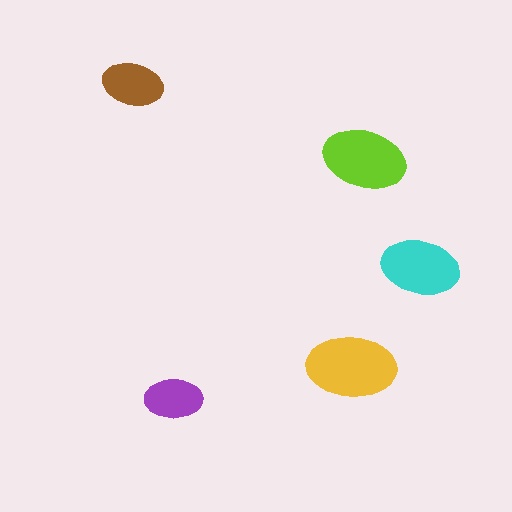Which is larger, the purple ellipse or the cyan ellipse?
The cyan one.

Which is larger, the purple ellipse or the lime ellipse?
The lime one.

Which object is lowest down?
The purple ellipse is bottommost.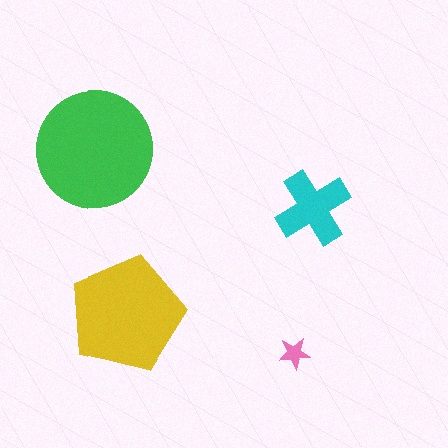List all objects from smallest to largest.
The pink star, the cyan cross, the yellow pentagon, the green circle.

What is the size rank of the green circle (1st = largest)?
1st.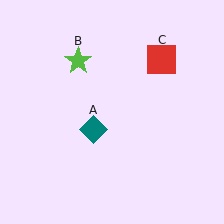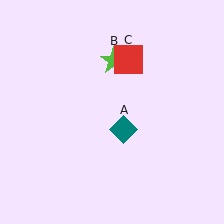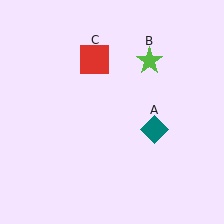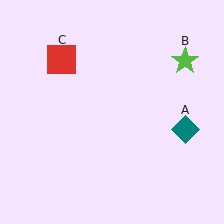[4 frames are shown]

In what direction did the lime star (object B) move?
The lime star (object B) moved right.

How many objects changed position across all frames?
3 objects changed position: teal diamond (object A), lime star (object B), red square (object C).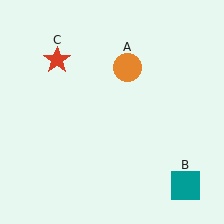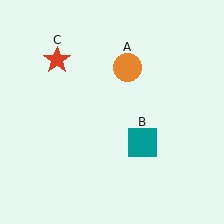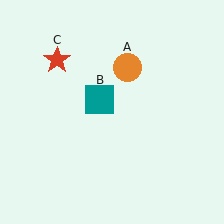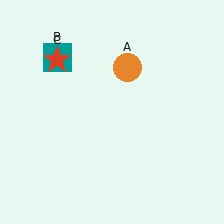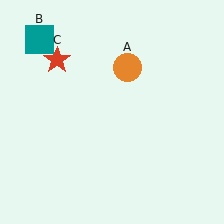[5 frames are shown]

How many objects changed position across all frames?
1 object changed position: teal square (object B).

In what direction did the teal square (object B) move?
The teal square (object B) moved up and to the left.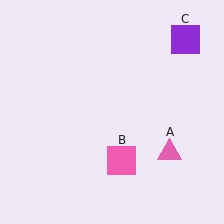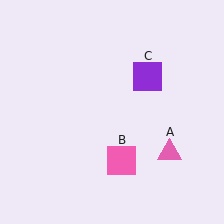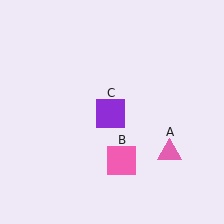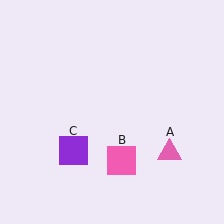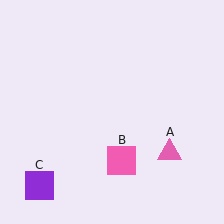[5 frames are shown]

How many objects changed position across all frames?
1 object changed position: purple square (object C).